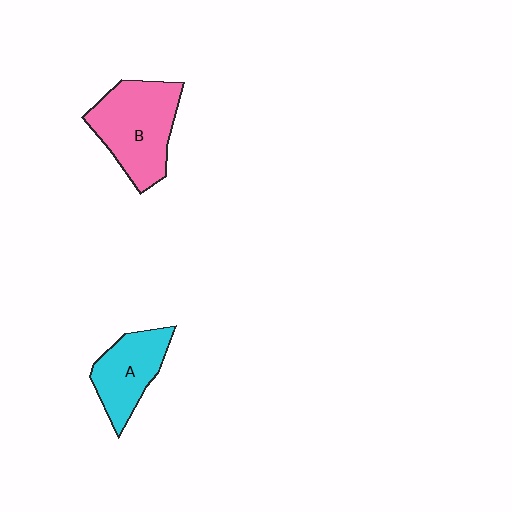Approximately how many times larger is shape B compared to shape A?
Approximately 1.5 times.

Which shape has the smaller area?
Shape A (cyan).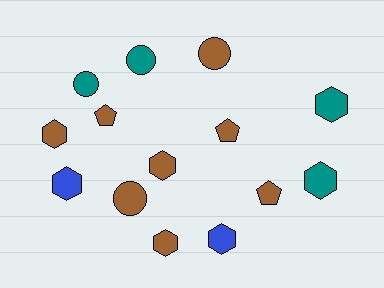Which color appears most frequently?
Brown, with 8 objects.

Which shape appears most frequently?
Hexagon, with 7 objects.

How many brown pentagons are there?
There are 3 brown pentagons.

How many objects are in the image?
There are 14 objects.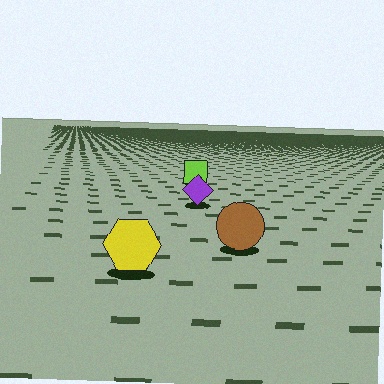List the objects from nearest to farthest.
From nearest to farthest: the yellow hexagon, the brown circle, the purple diamond, the lime square.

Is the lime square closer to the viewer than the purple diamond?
No. The purple diamond is closer — you can tell from the texture gradient: the ground texture is coarser near it.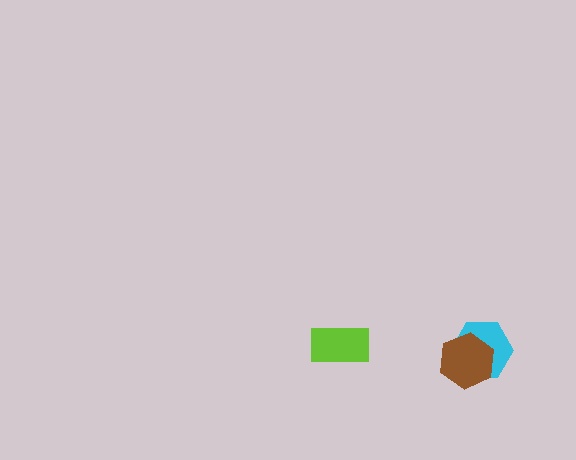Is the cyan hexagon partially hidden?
Yes, it is partially covered by another shape.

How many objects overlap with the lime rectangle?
0 objects overlap with the lime rectangle.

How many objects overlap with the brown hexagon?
1 object overlaps with the brown hexagon.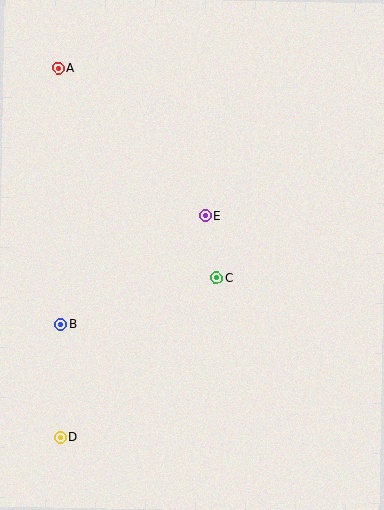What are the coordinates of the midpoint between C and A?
The midpoint between C and A is at (137, 173).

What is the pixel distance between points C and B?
The distance between C and B is 162 pixels.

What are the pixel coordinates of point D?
Point D is at (60, 437).